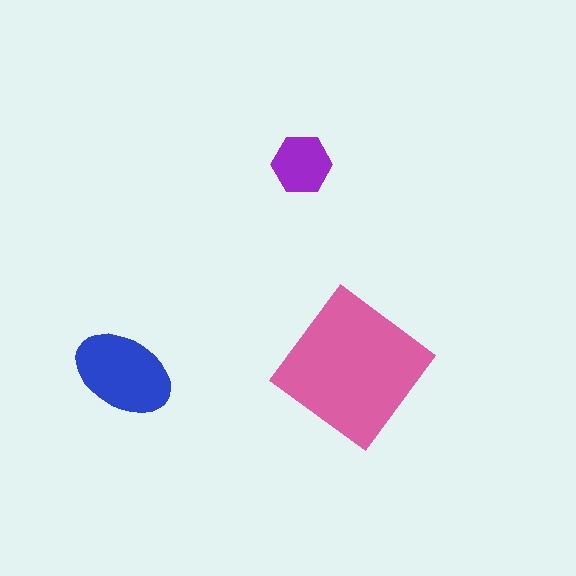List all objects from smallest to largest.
The purple hexagon, the blue ellipse, the pink diamond.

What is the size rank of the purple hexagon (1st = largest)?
3rd.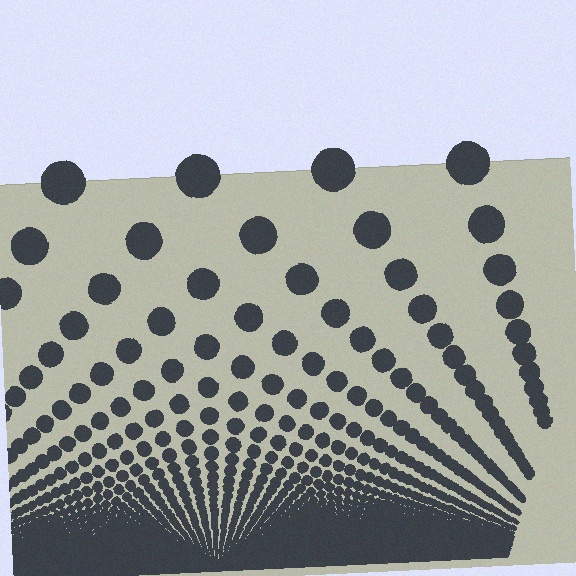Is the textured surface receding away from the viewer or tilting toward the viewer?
The surface appears to tilt toward the viewer. Texture elements get larger and sparser toward the top.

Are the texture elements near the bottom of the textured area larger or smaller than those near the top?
Smaller. The gradient is inverted — elements near the bottom are smaller and denser.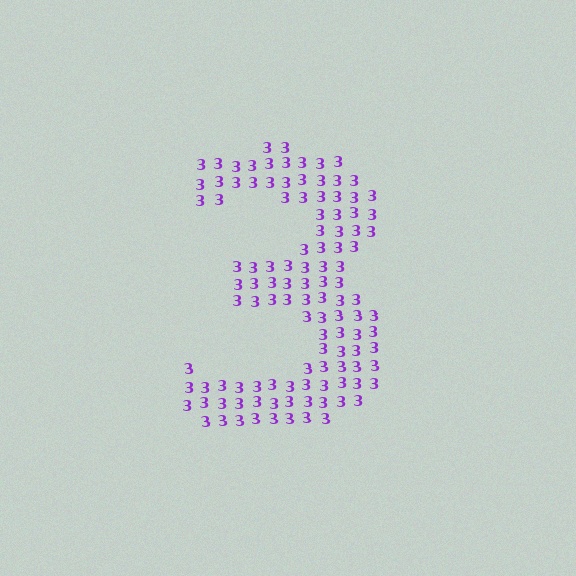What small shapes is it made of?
It is made of small digit 3's.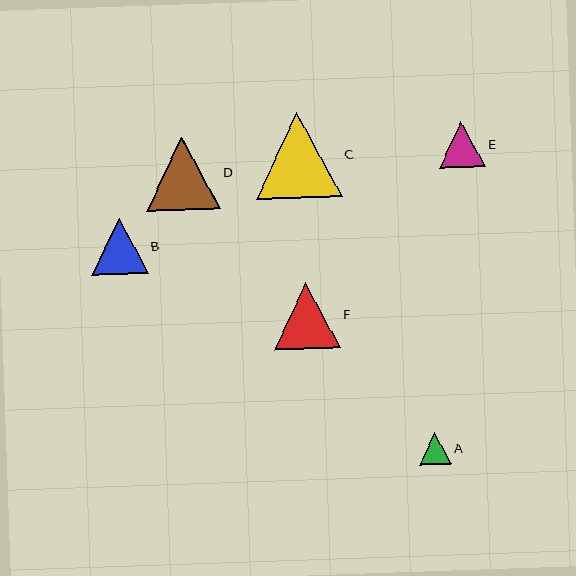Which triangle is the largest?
Triangle C is the largest with a size of approximately 86 pixels.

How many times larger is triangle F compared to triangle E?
Triangle F is approximately 1.4 times the size of triangle E.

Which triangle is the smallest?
Triangle A is the smallest with a size of approximately 32 pixels.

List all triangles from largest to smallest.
From largest to smallest: C, D, F, B, E, A.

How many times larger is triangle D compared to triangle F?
Triangle D is approximately 1.1 times the size of triangle F.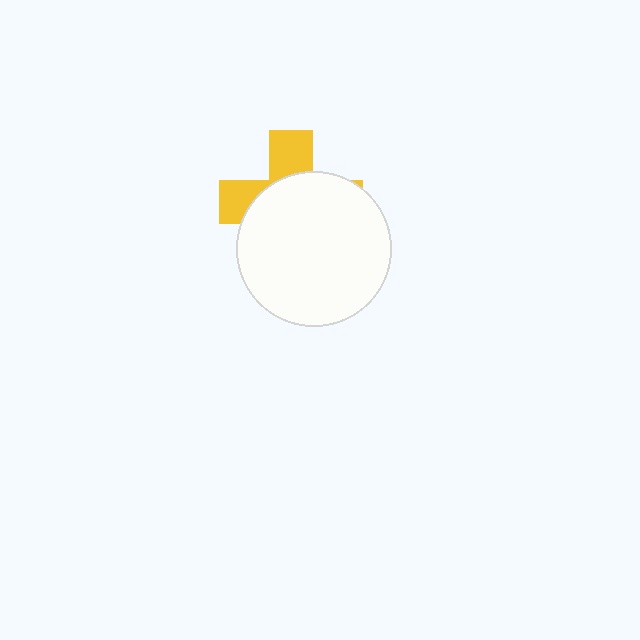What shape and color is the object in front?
The object in front is a white circle.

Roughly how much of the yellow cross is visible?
A small part of it is visible (roughly 34%).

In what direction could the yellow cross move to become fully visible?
The yellow cross could move up. That would shift it out from behind the white circle entirely.